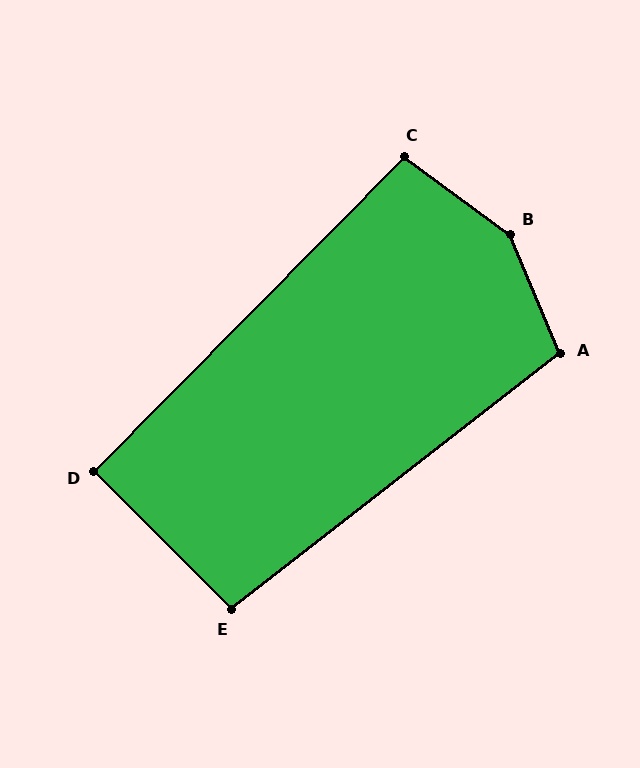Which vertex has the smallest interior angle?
D, at approximately 91 degrees.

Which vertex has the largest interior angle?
B, at approximately 149 degrees.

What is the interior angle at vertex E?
Approximately 97 degrees (obtuse).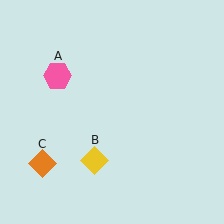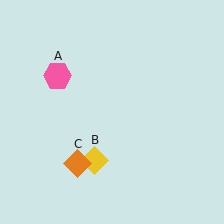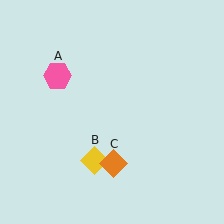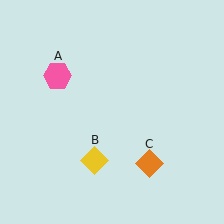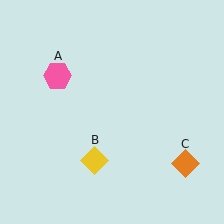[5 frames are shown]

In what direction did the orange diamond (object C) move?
The orange diamond (object C) moved right.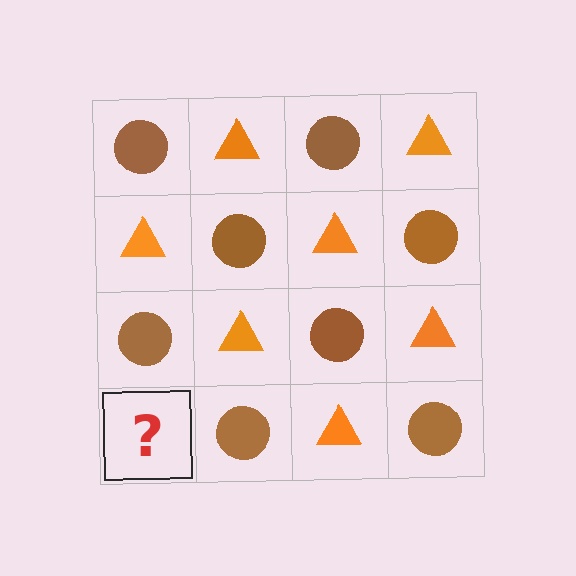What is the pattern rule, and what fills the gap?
The rule is that it alternates brown circle and orange triangle in a checkerboard pattern. The gap should be filled with an orange triangle.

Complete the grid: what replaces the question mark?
The question mark should be replaced with an orange triangle.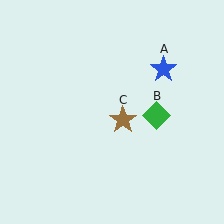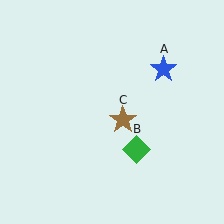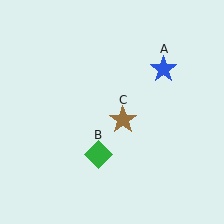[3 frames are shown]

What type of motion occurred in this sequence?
The green diamond (object B) rotated clockwise around the center of the scene.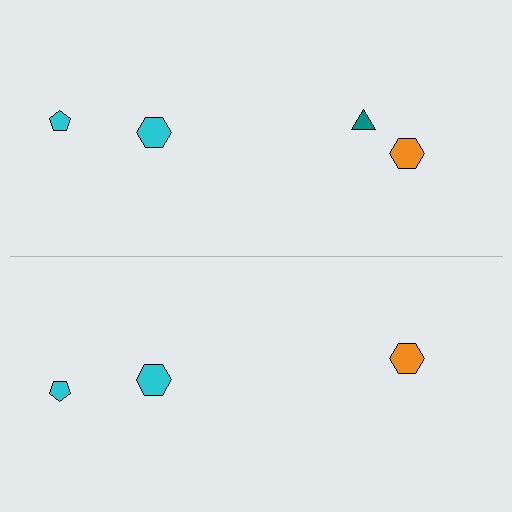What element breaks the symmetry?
A teal triangle is missing from the bottom side.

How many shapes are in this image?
There are 7 shapes in this image.